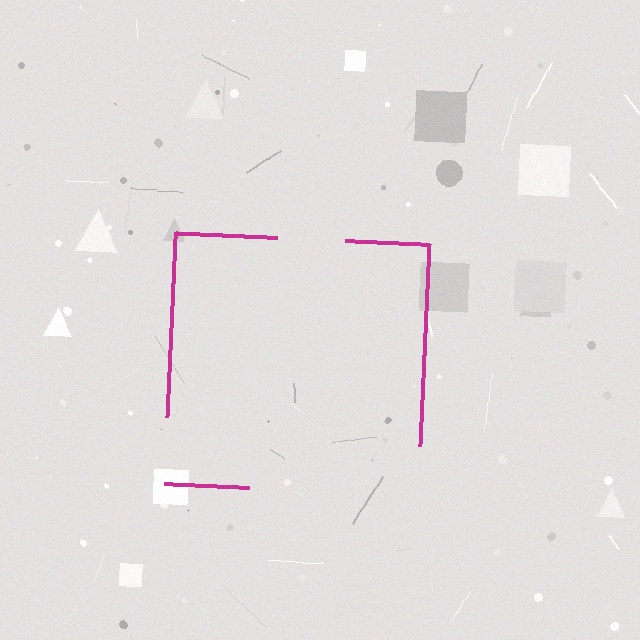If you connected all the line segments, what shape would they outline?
They would outline a square.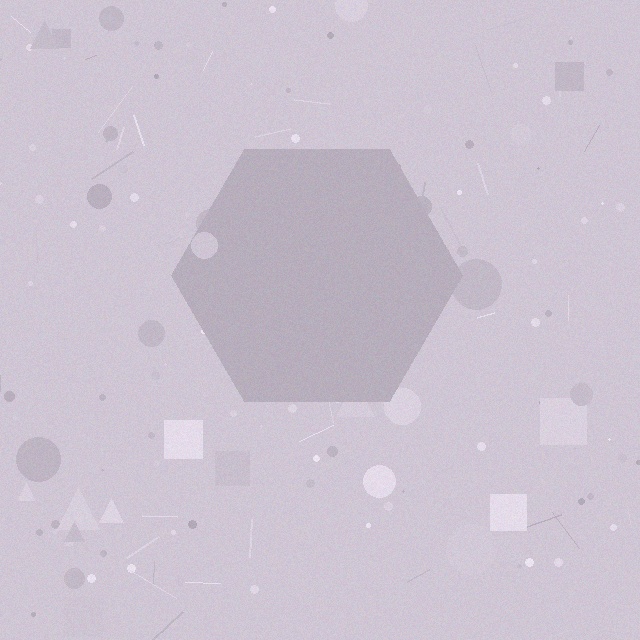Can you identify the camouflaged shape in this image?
The camouflaged shape is a hexagon.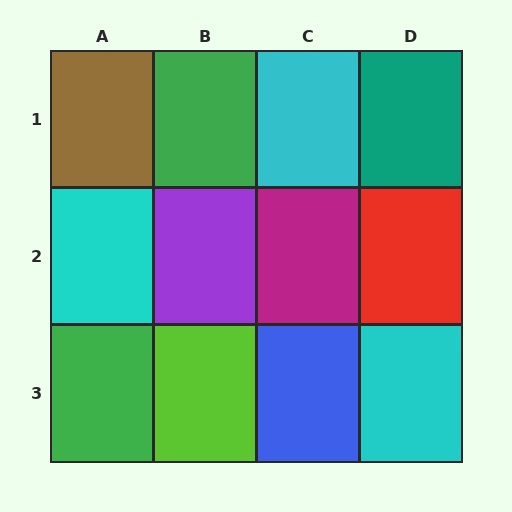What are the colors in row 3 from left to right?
Green, lime, blue, cyan.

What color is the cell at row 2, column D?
Red.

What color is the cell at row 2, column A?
Cyan.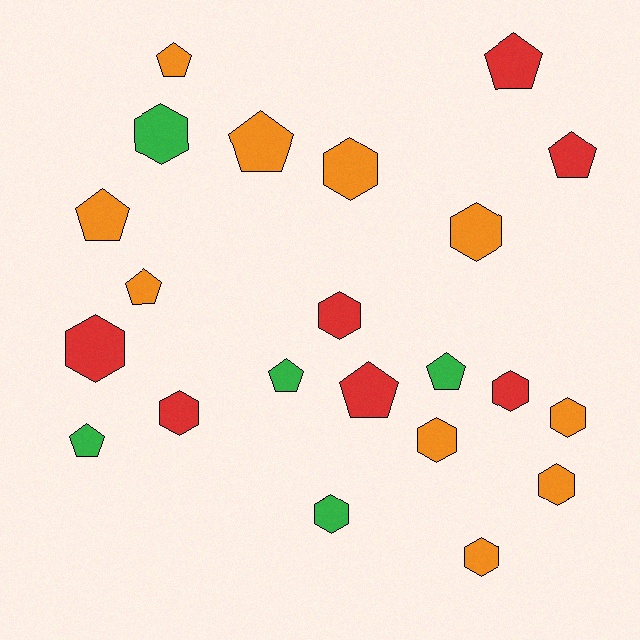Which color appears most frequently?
Orange, with 10 objects.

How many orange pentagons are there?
There are 4 orange pentagons.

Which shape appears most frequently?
Hexagon, with 12 objects.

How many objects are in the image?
There are 22 objects.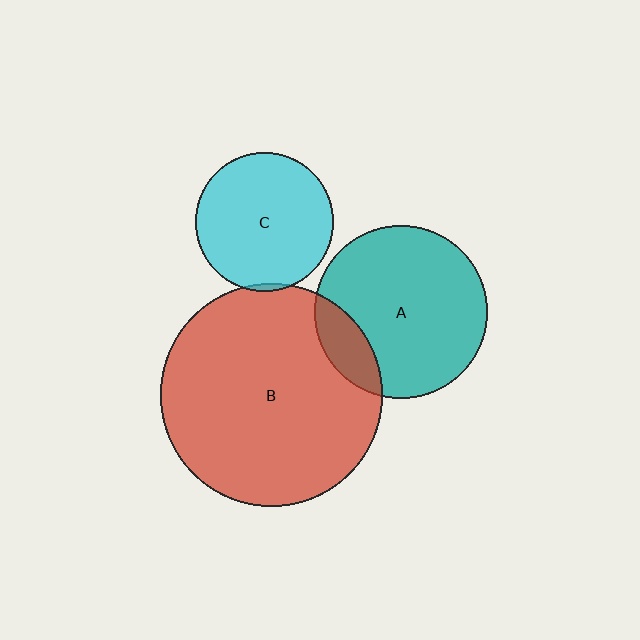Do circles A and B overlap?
Yes.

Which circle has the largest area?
Circle B (red).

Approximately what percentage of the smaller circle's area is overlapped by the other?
Approximately 15%.